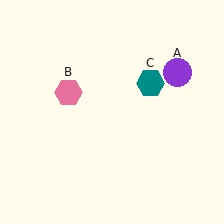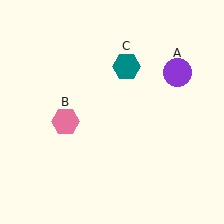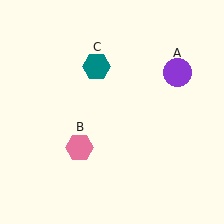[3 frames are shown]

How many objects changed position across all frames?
2 objects changed position: pink hexagon (object B), teal hexagon (object C).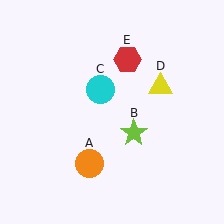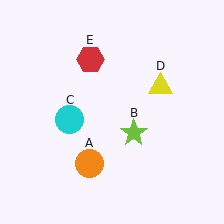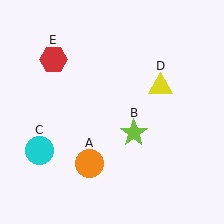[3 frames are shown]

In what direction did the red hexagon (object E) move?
The red hexagon (object E) moved left.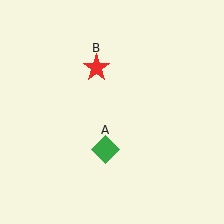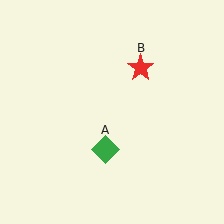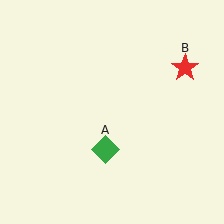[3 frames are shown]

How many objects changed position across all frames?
1 object changed position: red star (object B).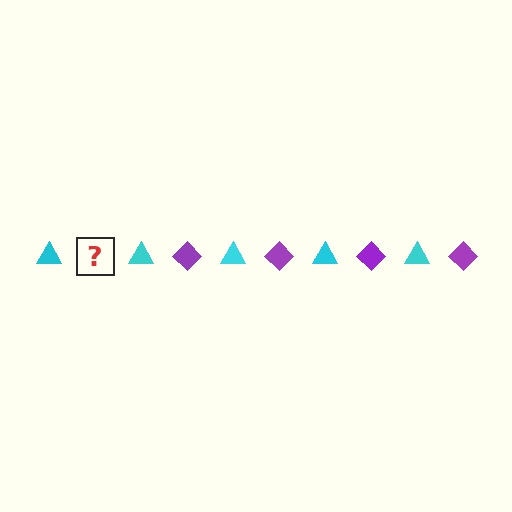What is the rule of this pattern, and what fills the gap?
The rule is that the pattern alternates between cyan triangle and purple diamond. The gap should be filled with a purple diamond.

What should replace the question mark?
The question mark should be replaced with a purple diamond.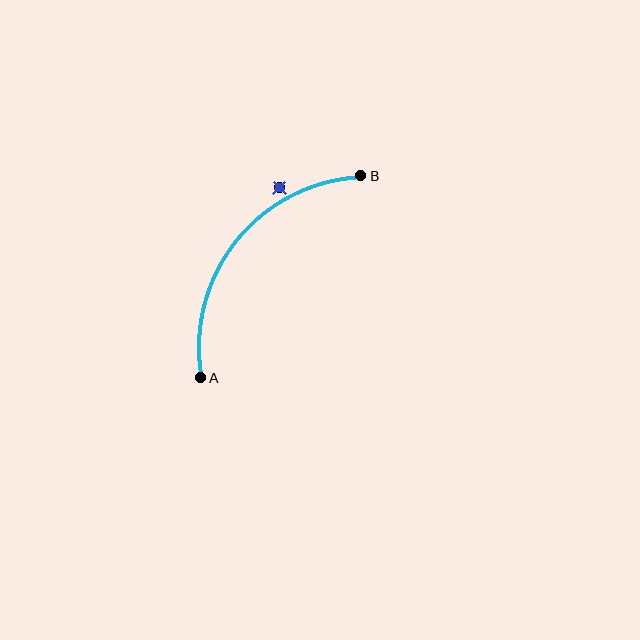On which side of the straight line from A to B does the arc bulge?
The arc bulges above and to the left of the straight line connecting A and B.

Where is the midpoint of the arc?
The arc midpoint is the point on the curve farthest from the straight line joining A and B. It sits above and to the left of that line.